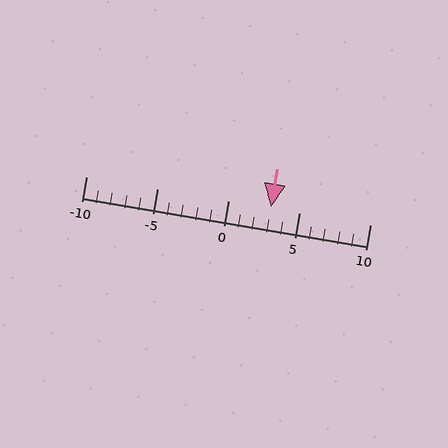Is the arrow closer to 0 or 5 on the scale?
The arrow is closer to 5.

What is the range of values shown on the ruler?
The ruler shows values from -10 to 10.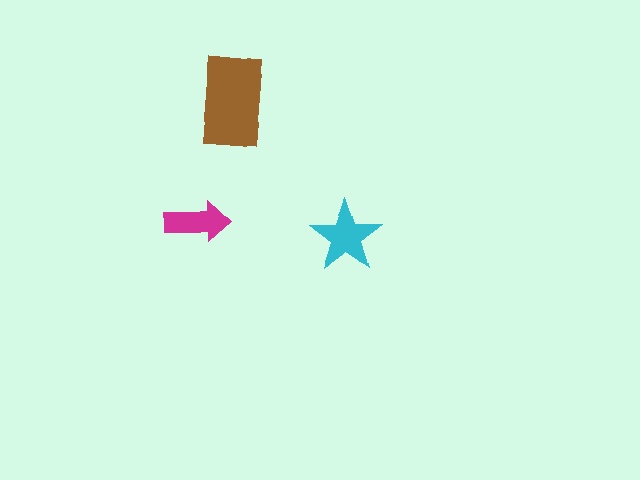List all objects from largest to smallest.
The brown rectangle, the cyan star, the magenta arrow.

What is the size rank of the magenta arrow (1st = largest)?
3rd.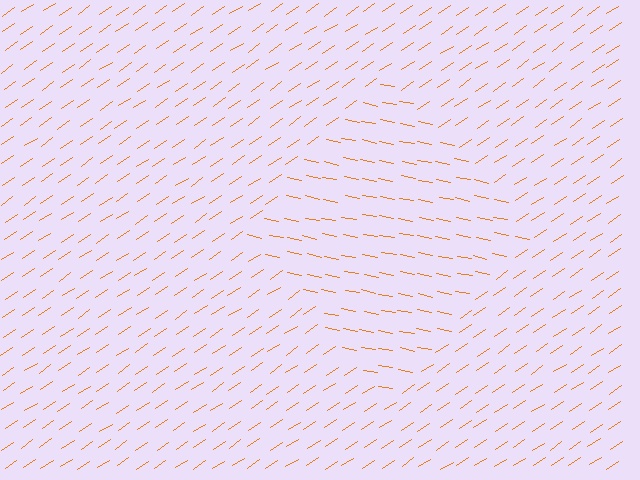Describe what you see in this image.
The image is filled with small orange line segments. A diamond region in the image has lines oriented differently from the surrounding lines, creating a visible texture boundary.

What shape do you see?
I see a diamond.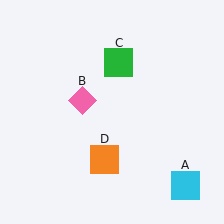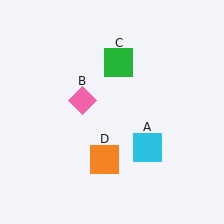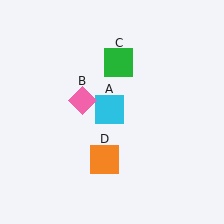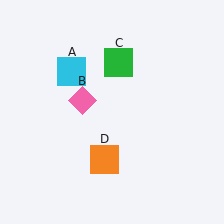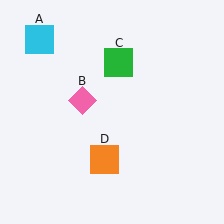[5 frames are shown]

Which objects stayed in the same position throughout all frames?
Pink diamond (object B) and green square (object C) and orange square (object D) remained stationary.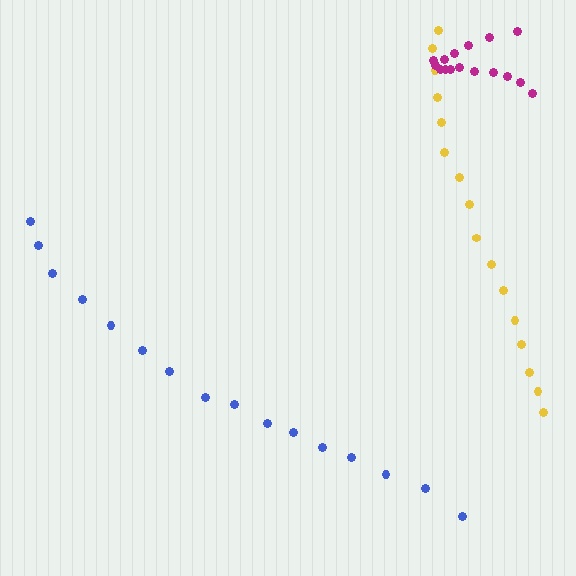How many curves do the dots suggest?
There are 3 distinct paths.